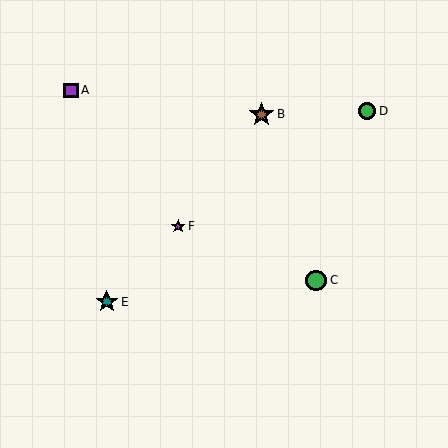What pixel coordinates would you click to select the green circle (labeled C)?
Click at (316, 280) to select the green circle C.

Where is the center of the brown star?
The center of the brown star is at (262, 114).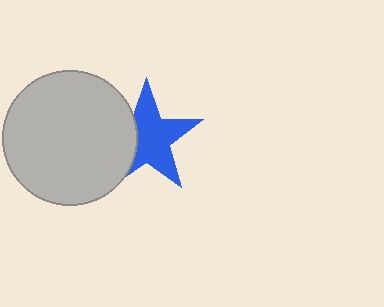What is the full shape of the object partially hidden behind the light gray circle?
The partially hidden object is a blue star.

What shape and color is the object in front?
The object in front is a light gray circle.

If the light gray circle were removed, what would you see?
You would see the complete blue star.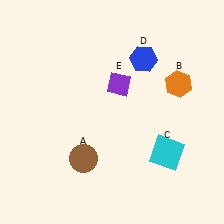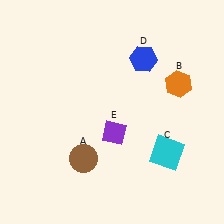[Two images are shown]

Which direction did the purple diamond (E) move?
The purple diamond (E) moved down.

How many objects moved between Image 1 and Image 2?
1 object moved between the two images.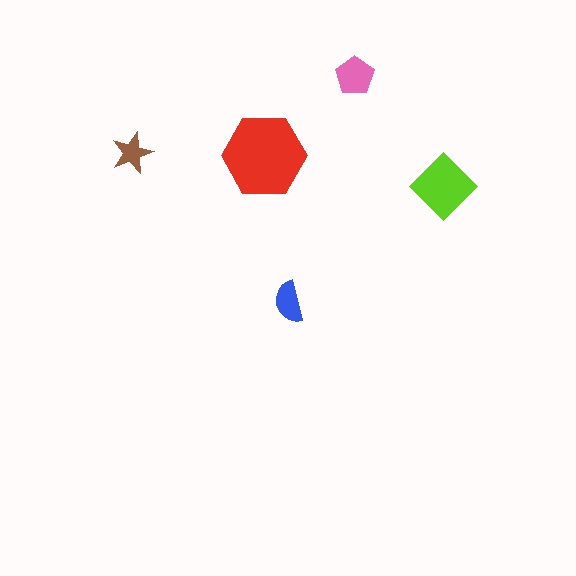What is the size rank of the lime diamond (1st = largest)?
2nd.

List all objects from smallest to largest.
The brown star, the blue semicircle, the pink pentagon, the lime diamond, the red hexagon.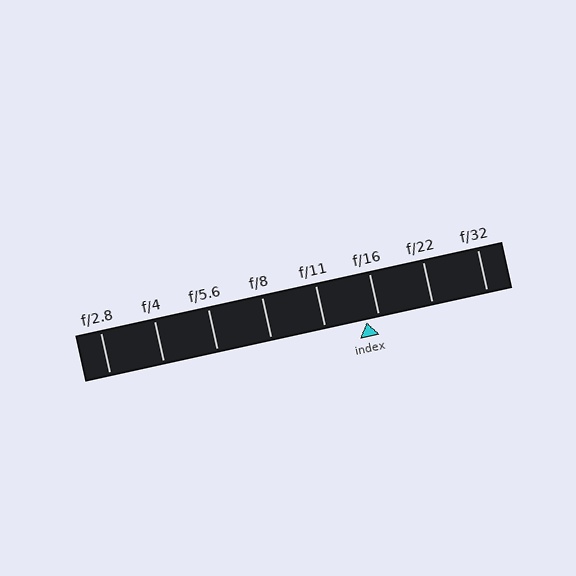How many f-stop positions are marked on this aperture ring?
There are 8 f-stop positions marked.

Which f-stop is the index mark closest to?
The index mark is closest to f/16.